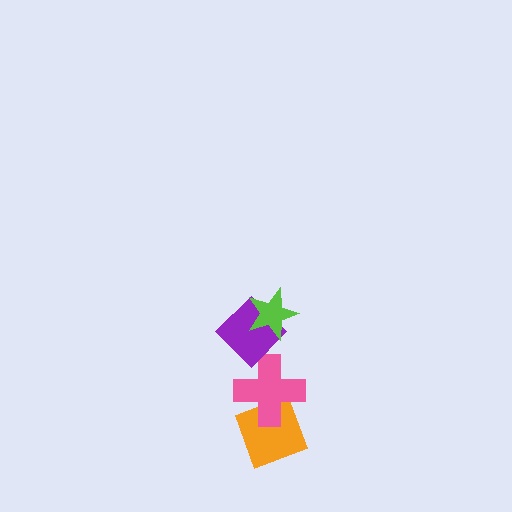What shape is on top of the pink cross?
The purple diamond is on top of the pink cross.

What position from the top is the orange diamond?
The orange diamond is 4th from the top.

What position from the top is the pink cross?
The pink cross is 3rd from the top.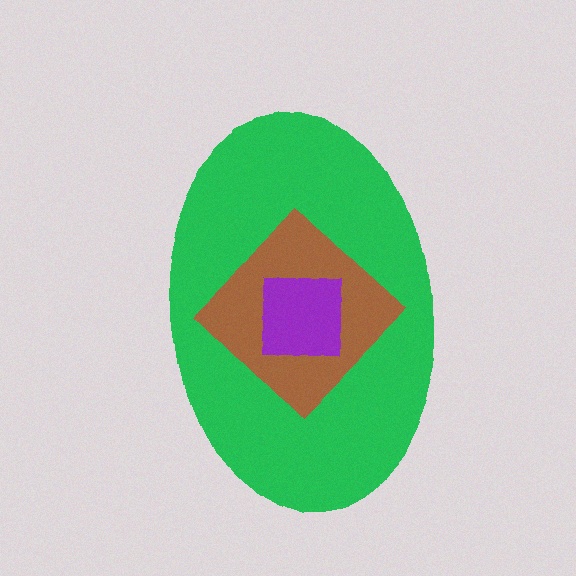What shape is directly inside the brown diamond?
The purple square.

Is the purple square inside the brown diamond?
Yes.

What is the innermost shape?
The purple square.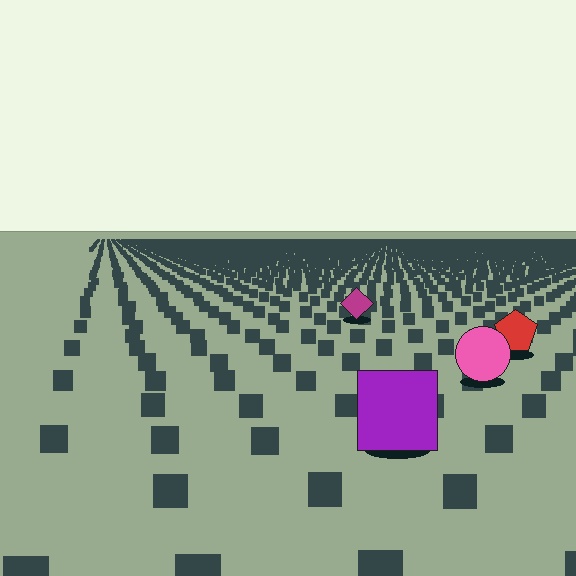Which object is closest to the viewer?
The purple square is closest. The texture marks near it are larger and more spread out.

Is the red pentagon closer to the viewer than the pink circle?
No. The pink circle is closer — you can tell from the texture gradient: the ground texture is coarser near it.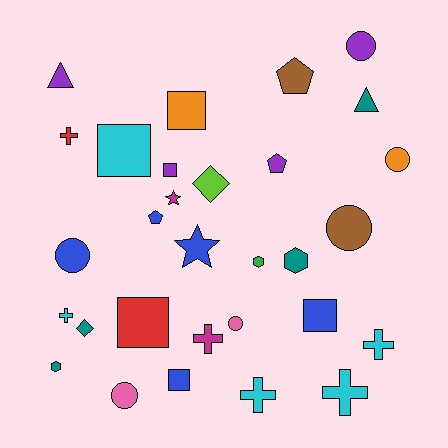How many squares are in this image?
There are 6 squares.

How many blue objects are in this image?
There are 5 blue objects.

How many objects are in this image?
There are 30 objects.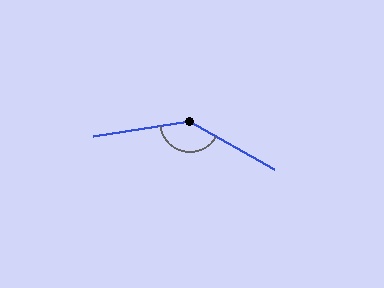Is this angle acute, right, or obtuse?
It is obtuse.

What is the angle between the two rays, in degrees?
Approximately 142 degrees.